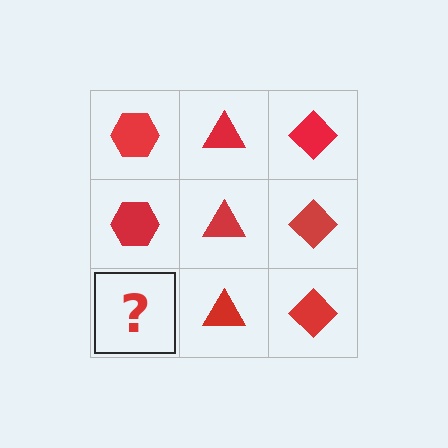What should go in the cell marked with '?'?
The missing cell should contain a red hexagon.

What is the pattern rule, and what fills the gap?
The rule is that each column has a consistent shape. The gap should be filled with a red hexagon.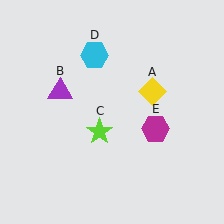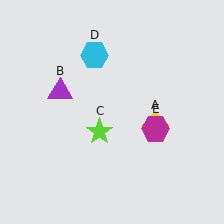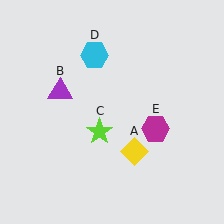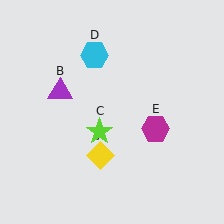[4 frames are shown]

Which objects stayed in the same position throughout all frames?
Purple triangle (object B) and lime star (object C) and cyan hexagon (object D) and magenta hexagon (object E) remained stationary.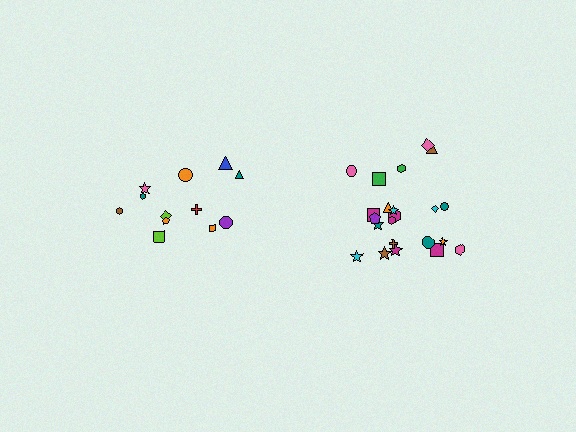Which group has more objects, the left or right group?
The right group.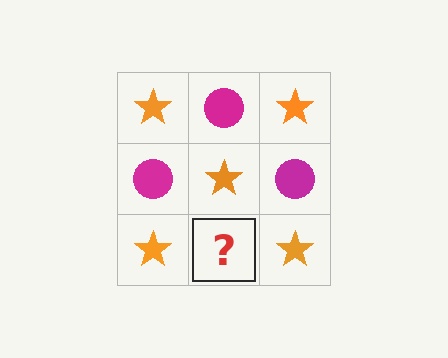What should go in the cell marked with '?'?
The missing cell should contain a magenta circle.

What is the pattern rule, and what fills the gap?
The rule is that it alternates orange star and magenta circle in a checkerboard pattern. The gap should be filled with a magenta circle.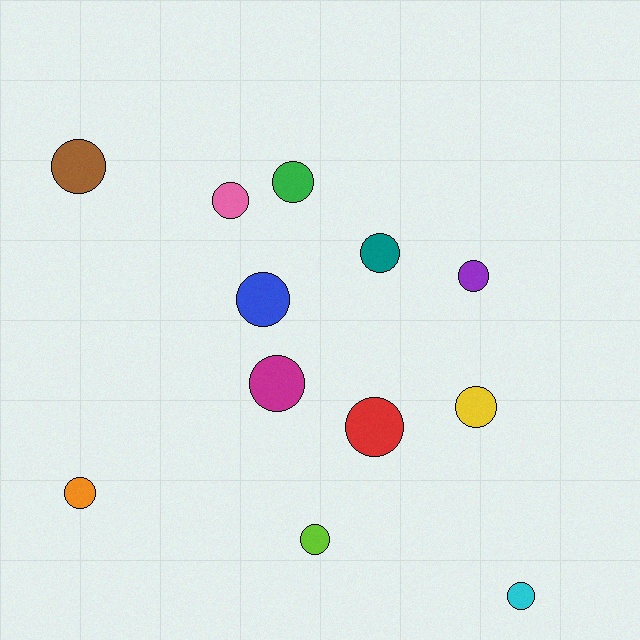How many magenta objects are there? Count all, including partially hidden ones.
There is 1 magenta object.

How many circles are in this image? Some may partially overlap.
There are 12 circles.